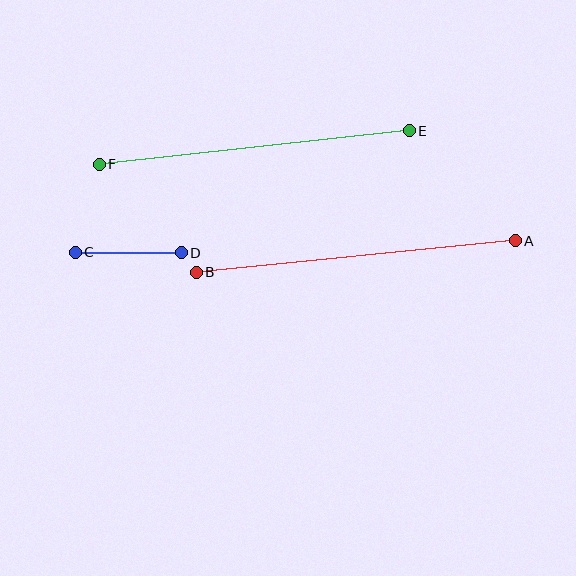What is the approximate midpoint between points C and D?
The midpoint is at approximately (128, 253) pixels.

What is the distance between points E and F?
The distance is approximately 312 pixels.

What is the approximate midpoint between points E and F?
The midpoint is at approximately (254, 147) pixels.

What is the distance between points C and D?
The distance is approximately 106 pixels.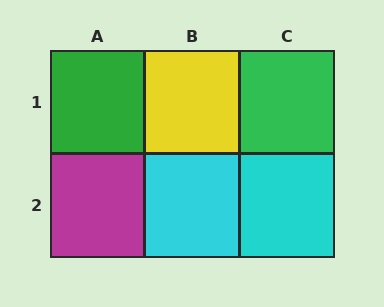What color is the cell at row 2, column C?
Cyan.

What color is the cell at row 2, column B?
Cyan.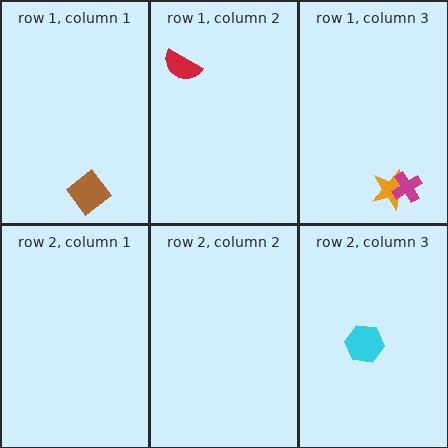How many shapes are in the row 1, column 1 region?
1.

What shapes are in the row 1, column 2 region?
The red semicircle.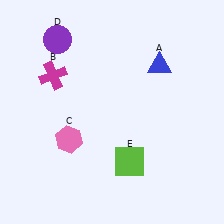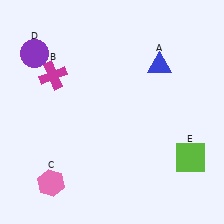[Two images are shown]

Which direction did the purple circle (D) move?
The purple circle (D) moved left.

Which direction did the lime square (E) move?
The lime square (E) moved right.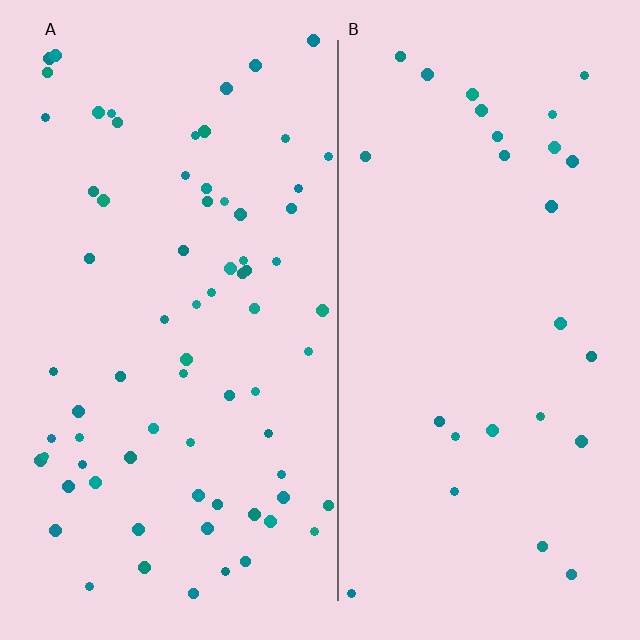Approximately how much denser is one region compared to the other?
Approximately 2.7× — region A over region B.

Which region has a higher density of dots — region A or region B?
A (the left).